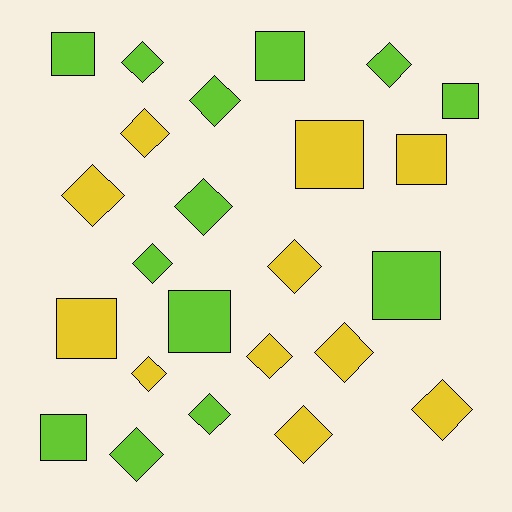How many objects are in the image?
There are 24 objects.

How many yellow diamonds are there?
There are 8 yellow diamonds.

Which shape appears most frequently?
Diamond, with 15 objects.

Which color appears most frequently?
Lime, with 13 objects.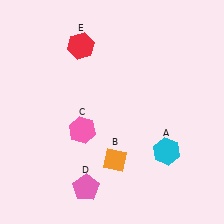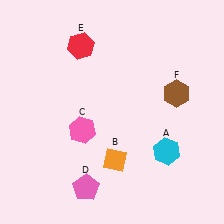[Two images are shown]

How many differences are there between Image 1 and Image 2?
There is 1 difference between the two images.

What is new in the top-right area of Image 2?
A brown hexagon (F) was added in the top-right area of Image 2.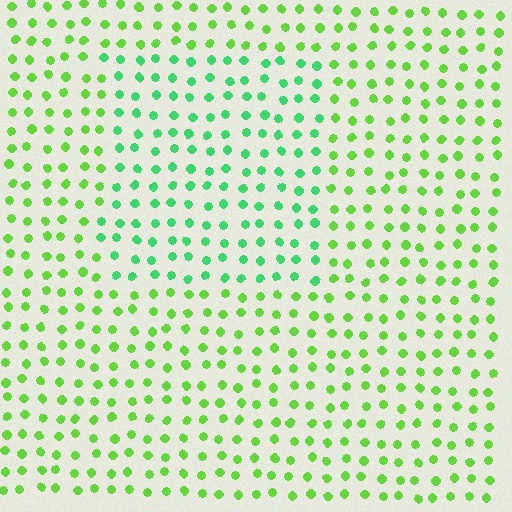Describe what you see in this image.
The image is filled with small lime elements in a uniform arrangement. A rectangle-shaped region is visible where the elements are tinted to a slightly different hue, forming a subtle color boundary.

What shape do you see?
I see a rectangle.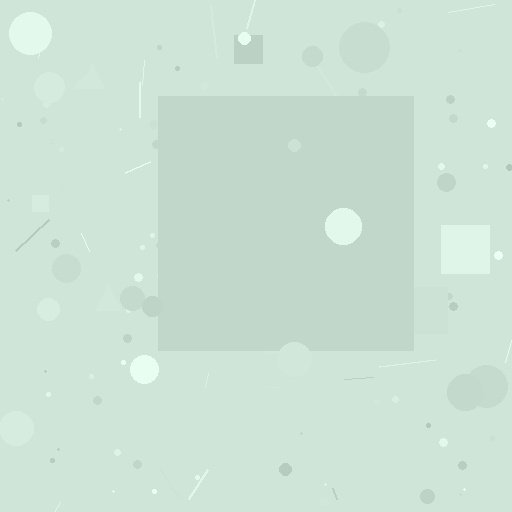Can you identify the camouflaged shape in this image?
The camouflaged shape is a square.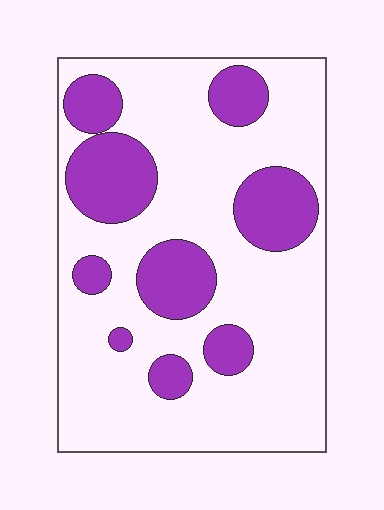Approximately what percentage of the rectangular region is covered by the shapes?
Approximately 25%.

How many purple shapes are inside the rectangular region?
9.